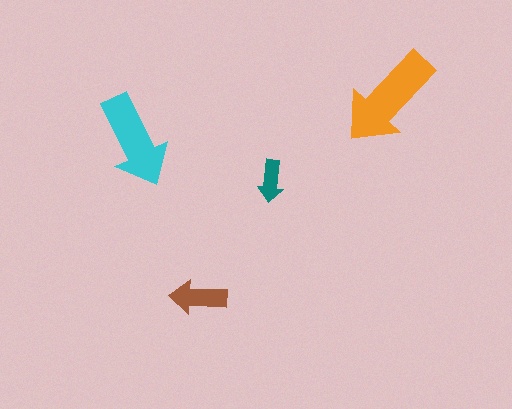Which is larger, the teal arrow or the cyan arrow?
The cyan one.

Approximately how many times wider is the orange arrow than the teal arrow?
About 2.5 times wider.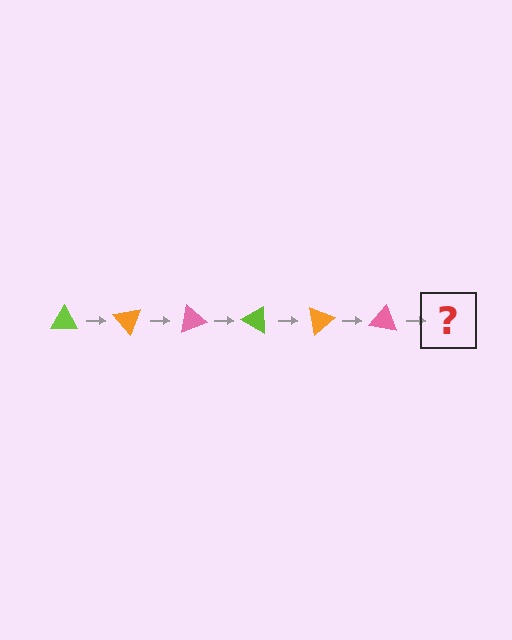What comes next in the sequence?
The next element should be a lime triangle, rotated 300 degrees from the start.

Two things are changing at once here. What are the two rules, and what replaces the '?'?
The two rules are that it rotates 50 degrees each step and the color cycles through lime, orange, and pink. The '?' should be a lime triangle, rotated 300 degrees from the start.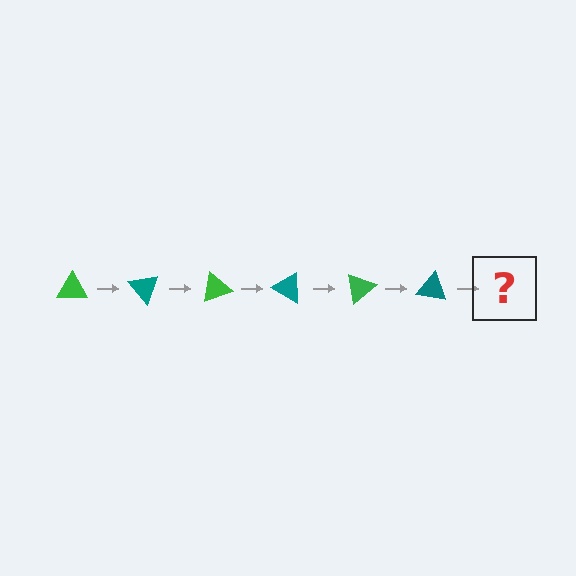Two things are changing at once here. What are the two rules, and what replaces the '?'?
The two rules are that it rotates 50 degrees each step and the color cycles through green and teal. The '?' should be a green triangle, rotated 300 degrees from the start.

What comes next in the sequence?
The next element should be a green triangle, rotated 300 degrees from the start.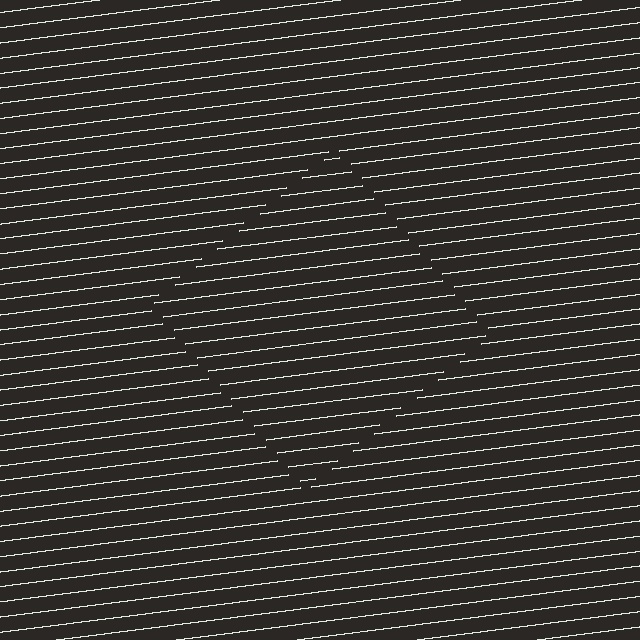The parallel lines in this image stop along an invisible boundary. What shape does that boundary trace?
An illusory square. The interior of the shape contains the same grating, shifted by half a period — the contour is defined by the phase discontinuity where line-ends from the inner and outer gratings abut.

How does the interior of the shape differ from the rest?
The interior of the shape contains the same grating, shifted by half a period — the contour is defined by the phase discontinuity where line-ends from the inner and outer gratings abut.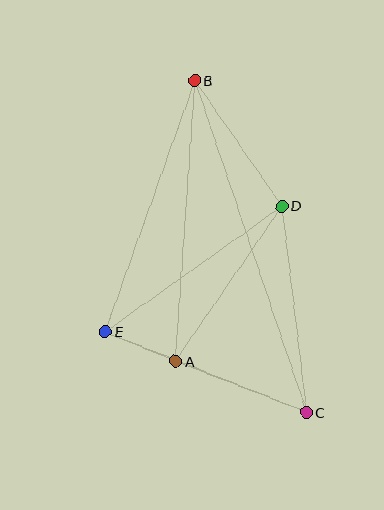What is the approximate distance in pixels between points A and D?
The distance between A and D is approximately 188 pixels.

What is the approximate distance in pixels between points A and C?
The distance between A and C is approximately 141 pixels.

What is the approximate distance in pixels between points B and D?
The distance between B and D is approximately 153 pixels.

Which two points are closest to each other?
Points A and E are closest to each other.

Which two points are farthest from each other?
Points B and C are farthest from each other.